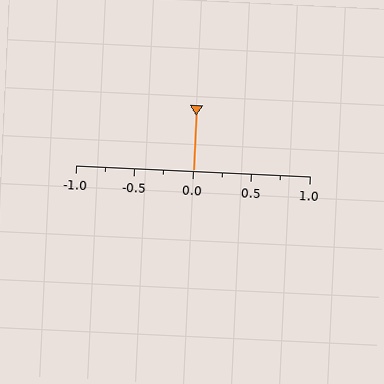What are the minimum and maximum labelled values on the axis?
The axis runs from -1.0 to 1.0.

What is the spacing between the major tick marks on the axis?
The major ticks are spaced 0.5 apart.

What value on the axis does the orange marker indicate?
The marker indicates approximately 0.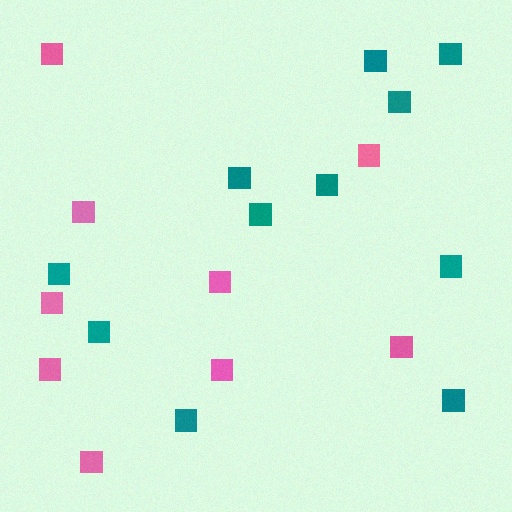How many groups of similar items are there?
There are 2 groups: one group of pink squares (9) and one group of teal squares (11).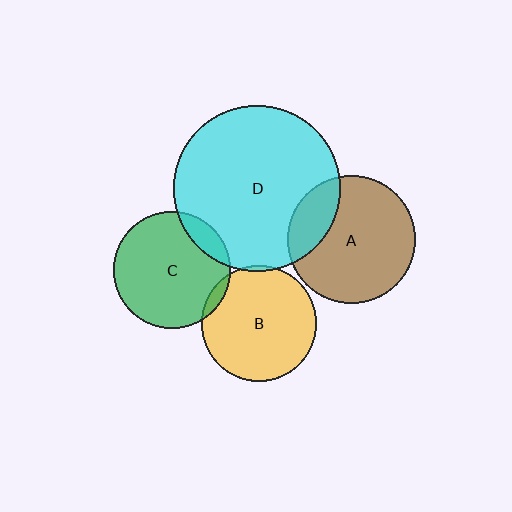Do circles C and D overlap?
Yes.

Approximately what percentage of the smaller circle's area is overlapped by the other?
Approximately 10%.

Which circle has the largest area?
Circle D (cyan).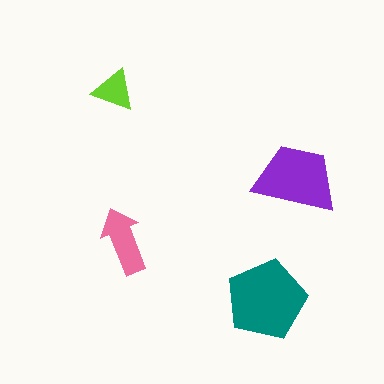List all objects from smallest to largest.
The lime triangle, the pink arrow, the purple trapezoid, the teal pentagon.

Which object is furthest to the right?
The purple trapezoid is rightmost.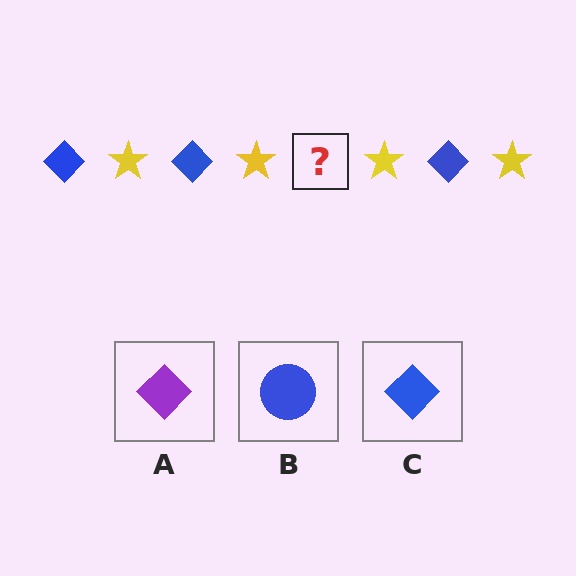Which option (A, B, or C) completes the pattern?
C.